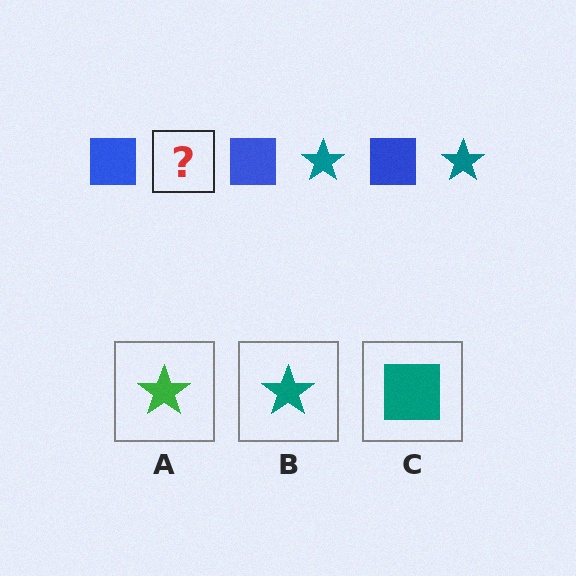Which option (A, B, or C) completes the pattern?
B.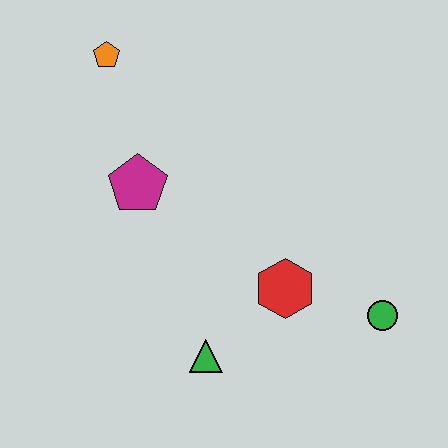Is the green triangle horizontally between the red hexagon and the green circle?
No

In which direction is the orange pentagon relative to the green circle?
The orange pentagon is to the left of the green circle.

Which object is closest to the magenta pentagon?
The orange pentagon is closest to the magenta pentagon.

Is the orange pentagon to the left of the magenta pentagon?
Yes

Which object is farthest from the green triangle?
The orange pentagon is farthest from the green triangle.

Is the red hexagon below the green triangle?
No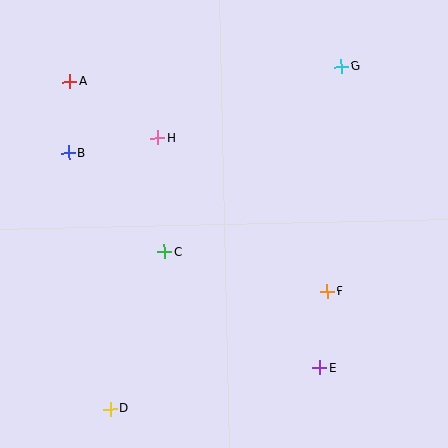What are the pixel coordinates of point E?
Point E is at (320, 368).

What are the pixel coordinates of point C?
Point C is at (165, 252).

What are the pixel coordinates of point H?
Point H is at (158, 138).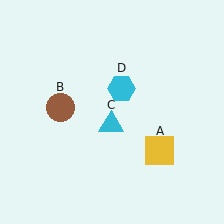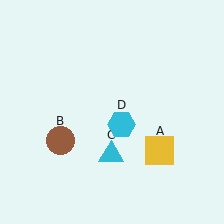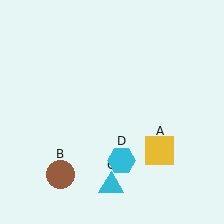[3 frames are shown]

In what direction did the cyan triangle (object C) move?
The cyan triangle (object C) moved down.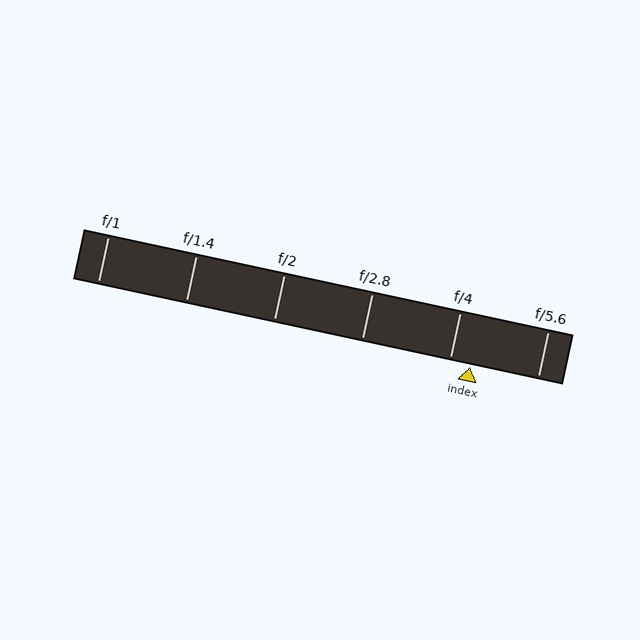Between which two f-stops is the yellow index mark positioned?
The index mark is between f/4 and f/5.6.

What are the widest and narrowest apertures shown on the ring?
The widest aperture shown is f/1 and the narrowest is f/5.6.